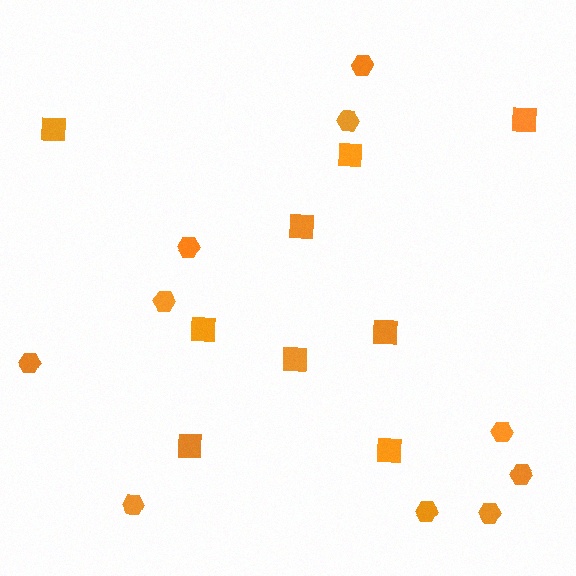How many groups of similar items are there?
There are 2 groups: one group of hexagons (10) and one group of squares (9).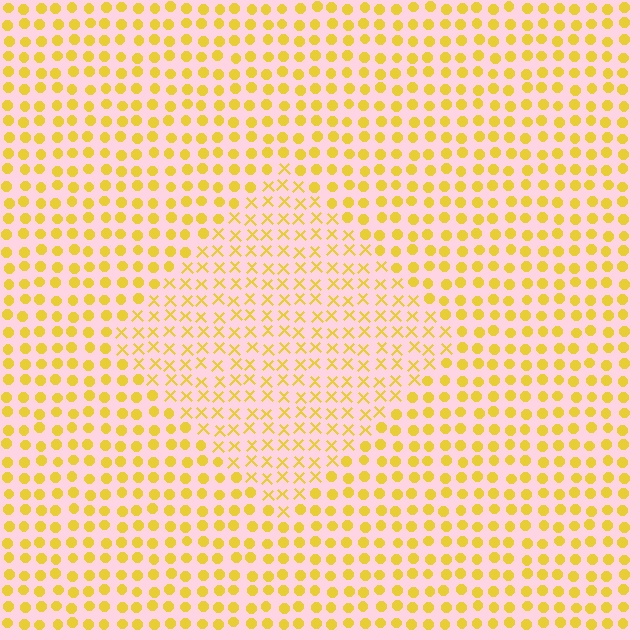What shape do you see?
I see a diamond.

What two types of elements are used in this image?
The image uses X marks inside the diamond region and circles outside it.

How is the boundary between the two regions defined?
The boundary is defined by a change in element shape: X marks inside vs. circles outside. All elements share the same color and spacing.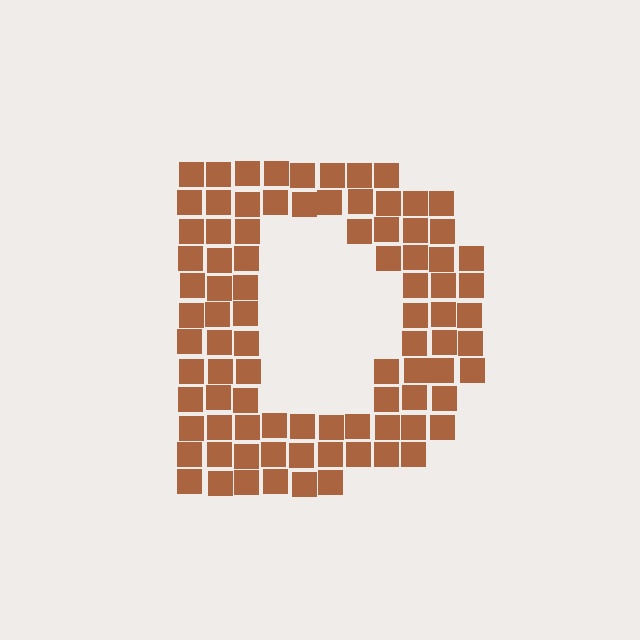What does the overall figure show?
The overall figure shows the letter D.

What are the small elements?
The small elements are squares.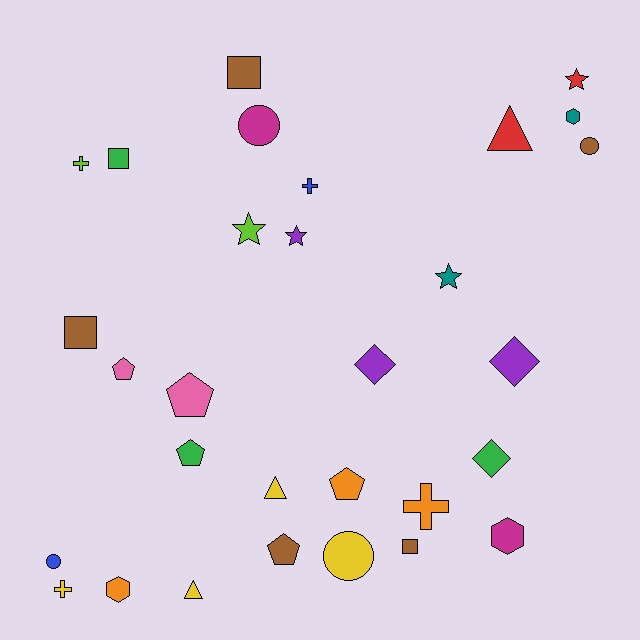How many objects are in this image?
There are 30 objects.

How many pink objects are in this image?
There are 2 pink objects.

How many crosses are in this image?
There are 4 crosses.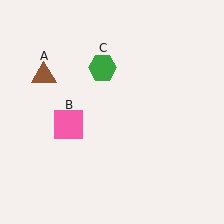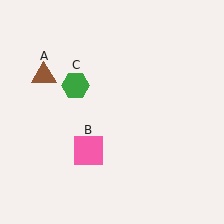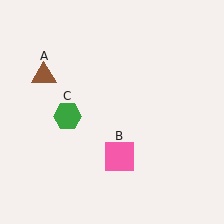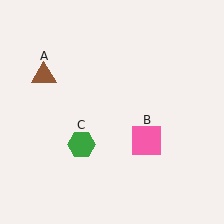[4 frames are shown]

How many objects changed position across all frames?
2 objects changed position: pink square (object B), green hexagon (object C).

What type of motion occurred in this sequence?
The pink square (object B), green hexagon (object C) rotated counterclockwise around the center of the scene.